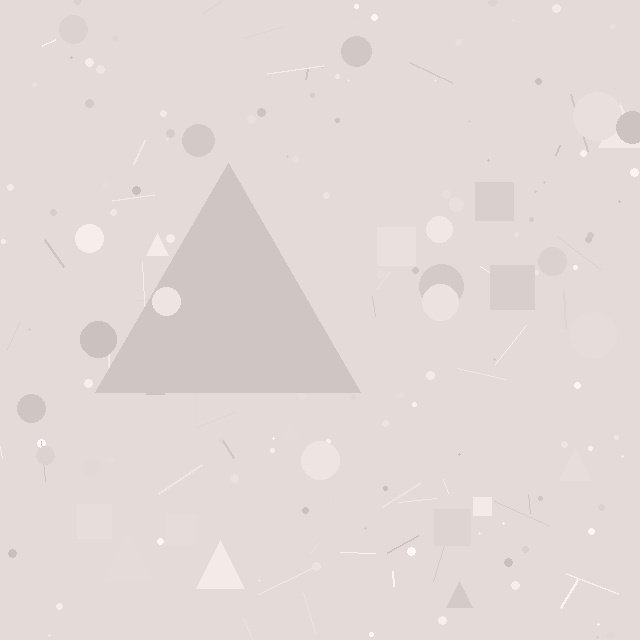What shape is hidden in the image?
A triangle is hidden in the image.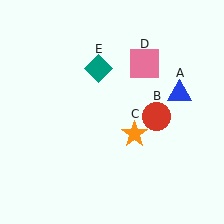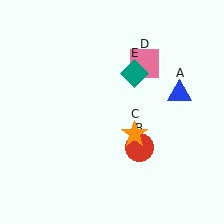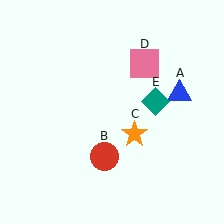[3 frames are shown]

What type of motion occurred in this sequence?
The red circle (object B), teal diamond (object E) rotated clockwise around the center of the scene.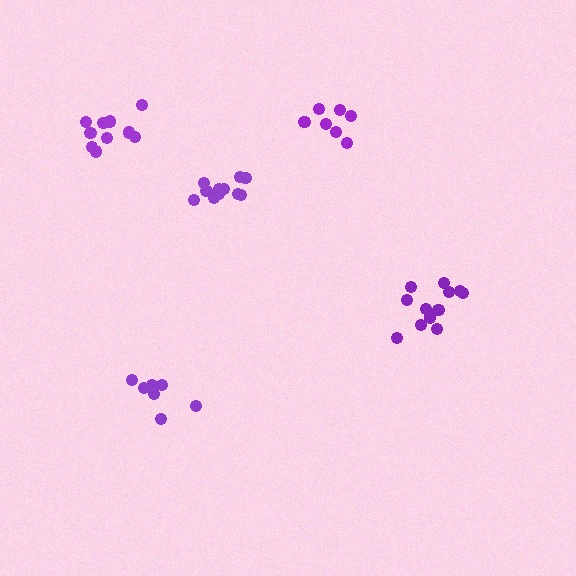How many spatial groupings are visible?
There are 5 spatial groupings.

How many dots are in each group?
Group 1: 7 dots, Group 2: 12 dots, Group 3: 7 dots, Group 4: 11 dots, Group 5: 10 dots (47 total).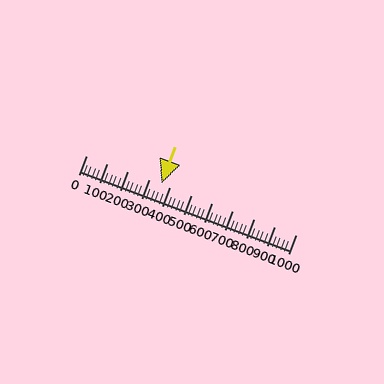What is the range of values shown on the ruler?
The ruler shows values from 0 to 1000.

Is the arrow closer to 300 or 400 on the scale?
The arrow is closer to 400.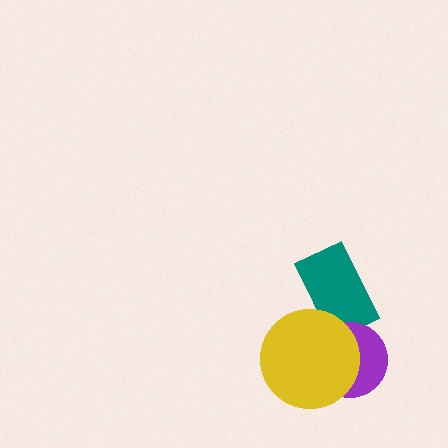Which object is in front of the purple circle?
The yellow circle is in front of the purple circle.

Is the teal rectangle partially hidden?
Yes, it is partially covered by another shape.